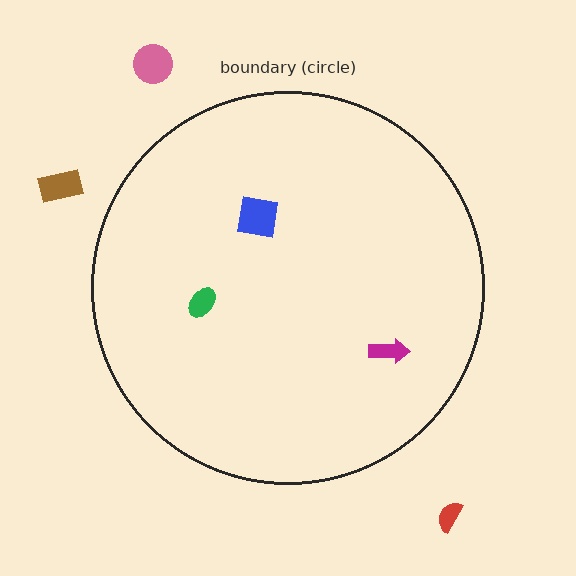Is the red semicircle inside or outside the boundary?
Outside.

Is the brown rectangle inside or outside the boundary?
Outside.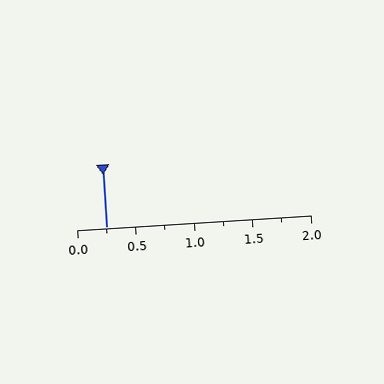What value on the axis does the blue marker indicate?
The marker indicates approximately 0.25.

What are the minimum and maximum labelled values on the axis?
The axis runs from 0.0 to 2.0.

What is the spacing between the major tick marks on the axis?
The major ticks are spaced 0.5 apart.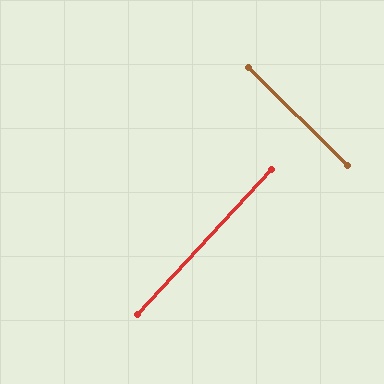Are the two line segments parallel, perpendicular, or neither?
Perpendicular — they meet at approximately 88°.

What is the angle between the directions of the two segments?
Approximately 88 degrees.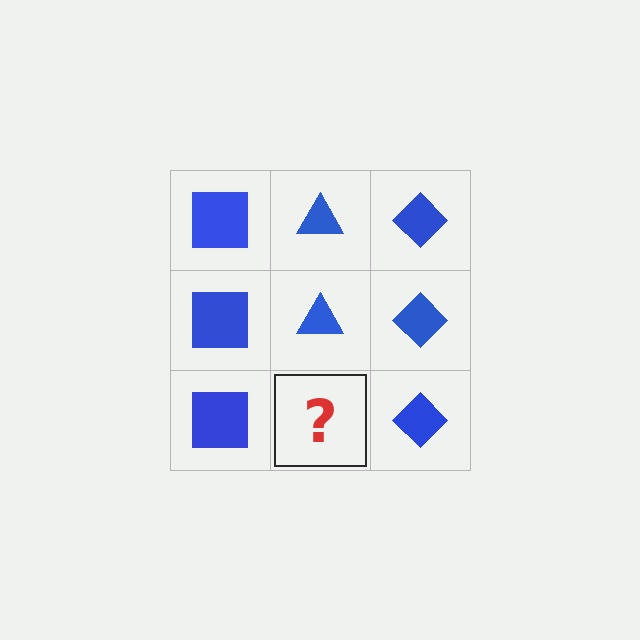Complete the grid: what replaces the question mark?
The question mark should be replaced with a blue triangle.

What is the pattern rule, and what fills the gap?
The rule is that each column has a consistent shape. The gap should be filled with a blue triangle.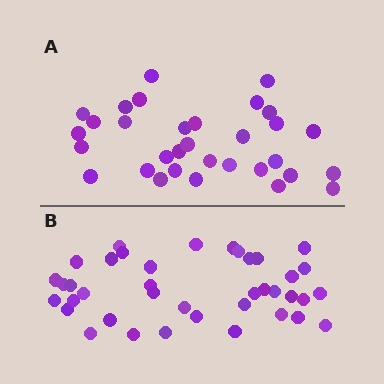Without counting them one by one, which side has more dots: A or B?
Region B (the bottom region) has more dots.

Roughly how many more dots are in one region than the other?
Region B has roughly 8 or so more dots than region A.